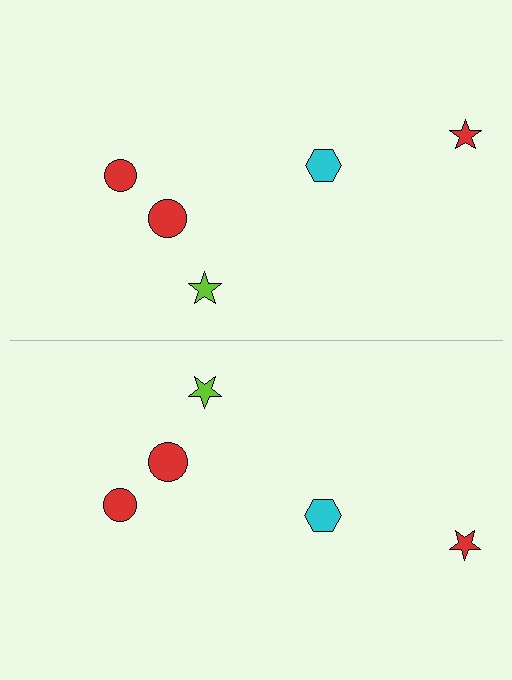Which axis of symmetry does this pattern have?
The pattern has a horizontal axis of symmetry running through the center of the image.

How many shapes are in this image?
There are 10 shapes in this image.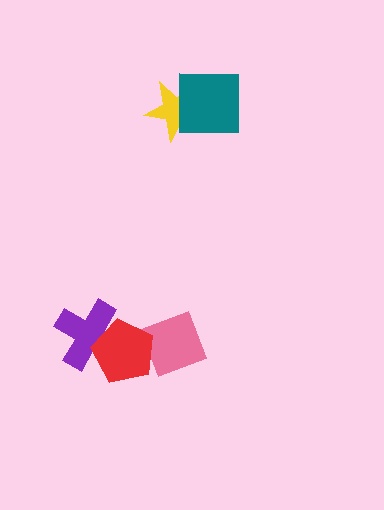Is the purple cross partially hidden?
Yes, it is partially covered by another shape.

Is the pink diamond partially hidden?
Yes, it is partially covered by another shape.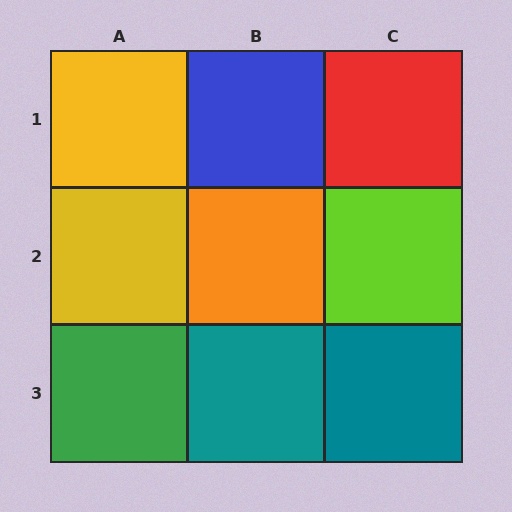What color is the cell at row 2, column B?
Orange.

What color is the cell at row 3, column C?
Teal.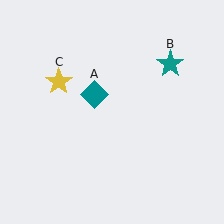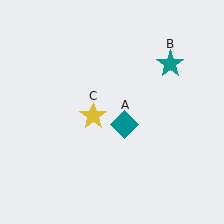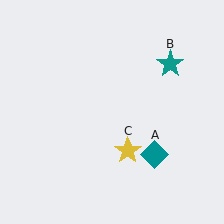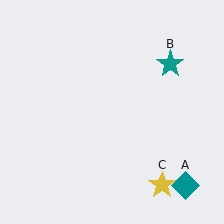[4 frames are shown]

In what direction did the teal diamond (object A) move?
The teal diamond (object A) moved down and to the right.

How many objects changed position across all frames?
2 objects changed position: teal diamond (object A), yellow star (object C).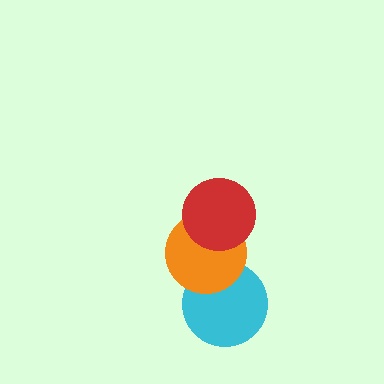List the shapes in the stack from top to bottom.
From top to bottom: the red circle, the orange circle, the cyan circle.